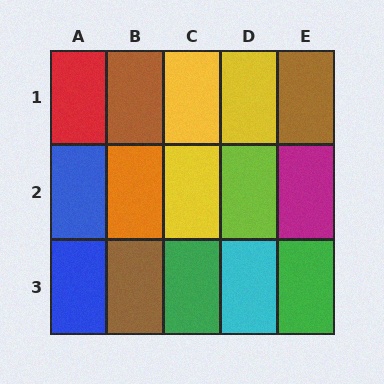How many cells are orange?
1 cell is orange.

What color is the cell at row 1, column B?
Brown.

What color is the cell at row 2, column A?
Blue.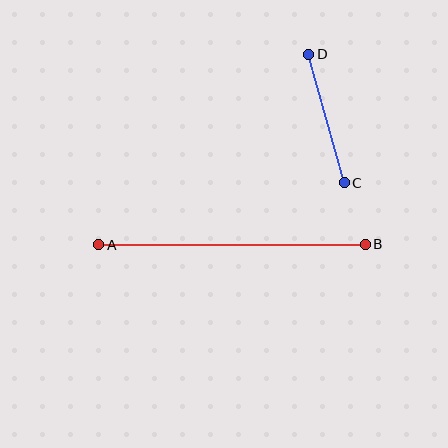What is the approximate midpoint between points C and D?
The midpoint is at approximately (326, 118) pixels.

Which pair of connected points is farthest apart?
Points A and B are farthest apart.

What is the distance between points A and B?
The distance is approximately 267 pixels.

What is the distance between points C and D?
The distance is approximately 133 pixels.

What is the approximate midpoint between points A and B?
The midpoint is at approximately (232, 245) pixels.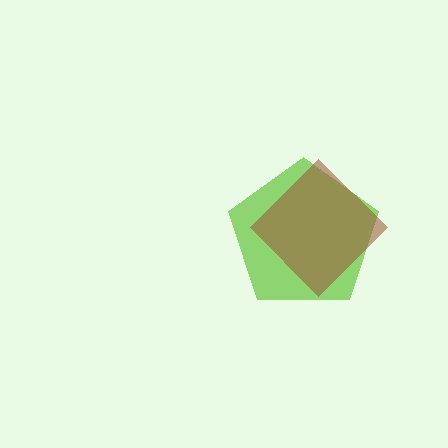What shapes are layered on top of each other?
The layered shapes are: a lime pentagon, a brown diamond.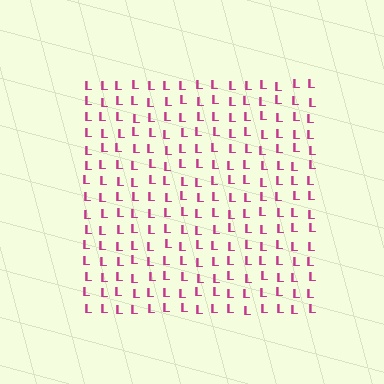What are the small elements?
The small elements are letter L's.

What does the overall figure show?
The overall figure shows a square.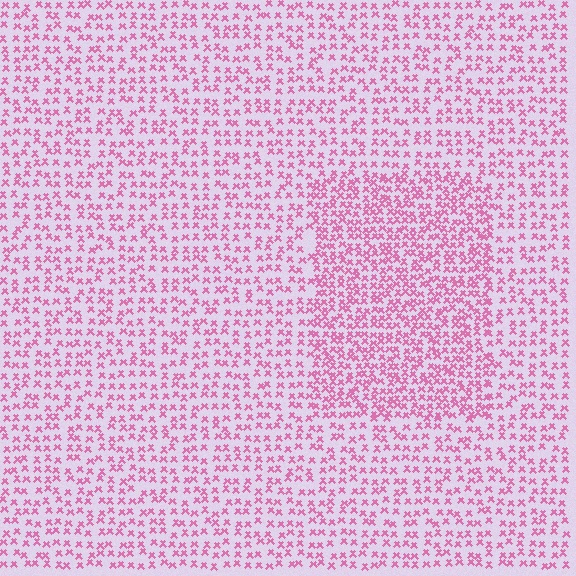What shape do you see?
I see a rectangle.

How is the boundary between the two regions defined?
The boundary is defined by a change in element density (approximately 1.7x ratio). All elements are the same color, size, and shape.